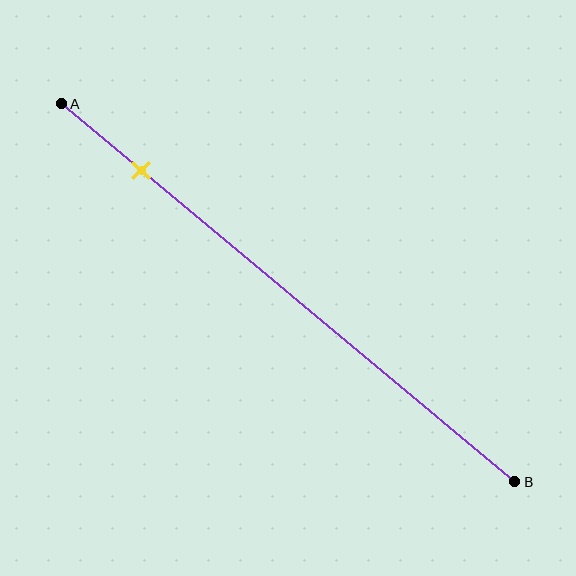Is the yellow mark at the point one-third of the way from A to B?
No, the mark is at about 20% from A, not at the 33% one-third point.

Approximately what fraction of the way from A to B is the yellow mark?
The yellow mark is approximately 20% of the way from A to B.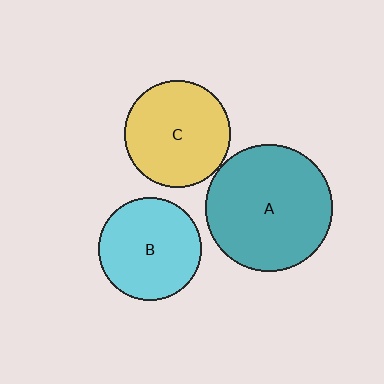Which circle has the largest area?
Circle A (teal).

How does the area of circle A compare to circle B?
Approximately 1.5 times.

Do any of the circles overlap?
No, none of the circles overlap.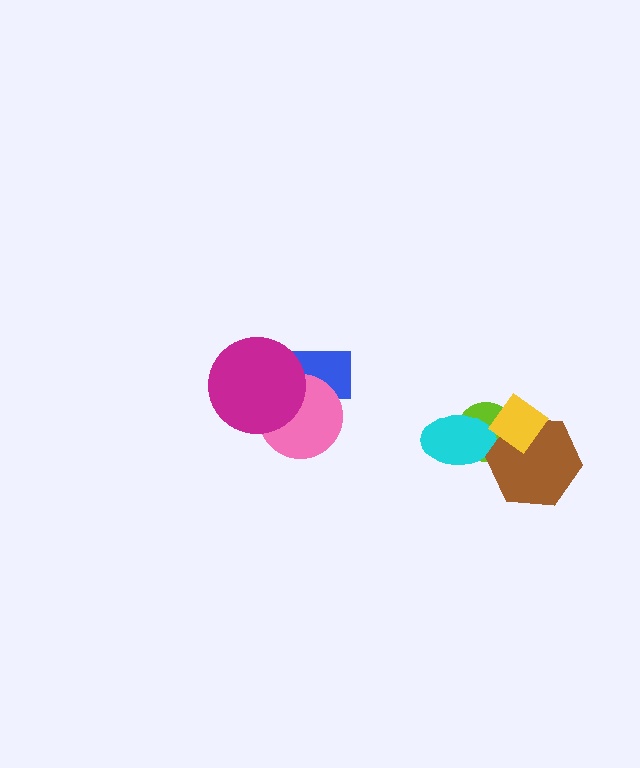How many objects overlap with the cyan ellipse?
1 object overlaps with the cyan ellipse.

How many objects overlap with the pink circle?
2 objects overlap with the pink circle.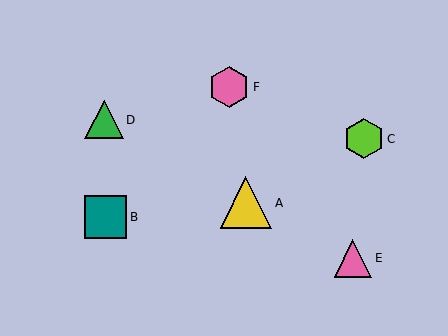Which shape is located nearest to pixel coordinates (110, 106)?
The green triangle (labeled D) at (104, 120) is nearest to that location.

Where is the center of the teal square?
The center of the teal square is at (105, 217).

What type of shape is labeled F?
Shape F is a pink hexagon.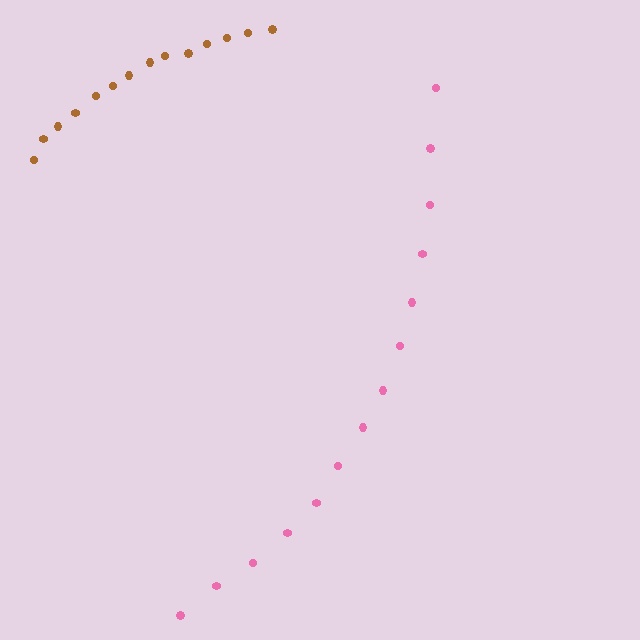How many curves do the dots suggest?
There are 2 distinct paths.